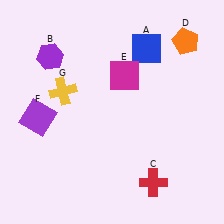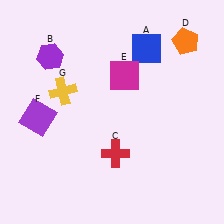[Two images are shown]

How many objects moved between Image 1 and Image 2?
1 object moved between the two images.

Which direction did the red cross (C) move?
The red cross (C) moved left.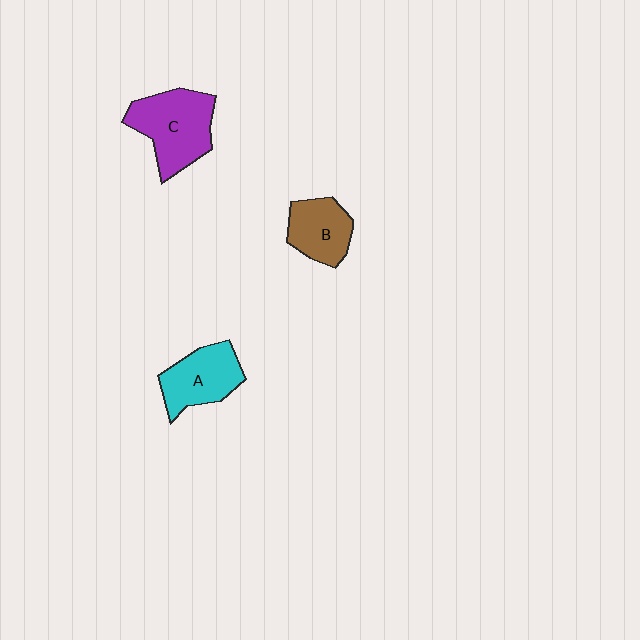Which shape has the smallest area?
Shape B (brown).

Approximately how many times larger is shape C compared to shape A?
Approximately 1.3 times.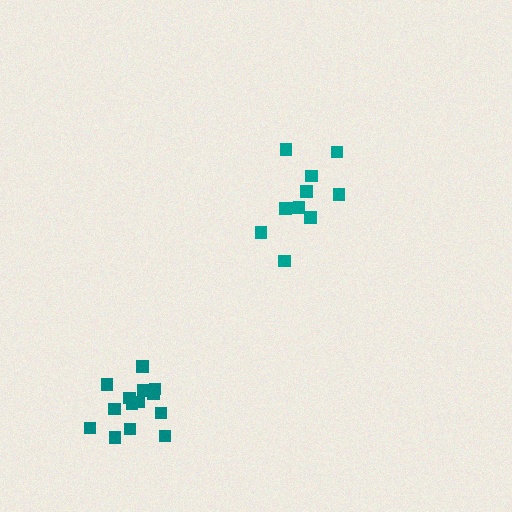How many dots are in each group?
Group 1: 11 dots, Group 2: 14 dots (25 total).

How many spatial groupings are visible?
There are 2 spatial groupings.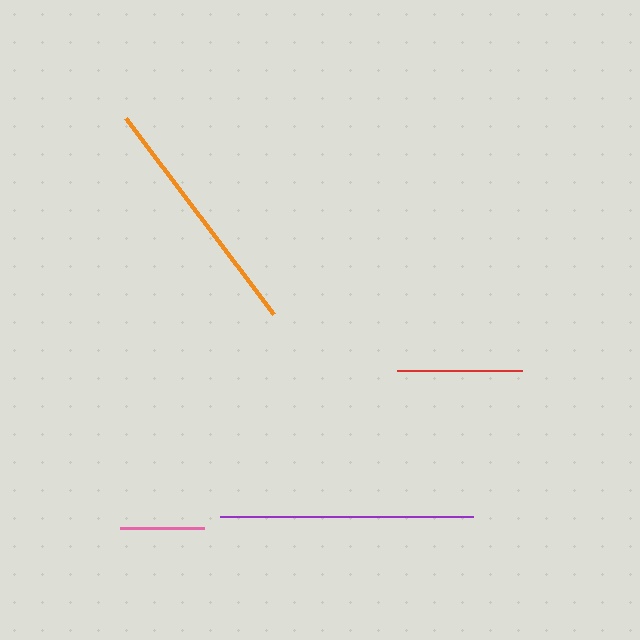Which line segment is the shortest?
The pink line is the shortest at approximately 84 pixels.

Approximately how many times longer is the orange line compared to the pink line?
The orange line is approximately 2.9 times the length of the pink line.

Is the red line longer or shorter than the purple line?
The purple line is longer than the red line.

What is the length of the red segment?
The red segment is approximately 126 pixels long.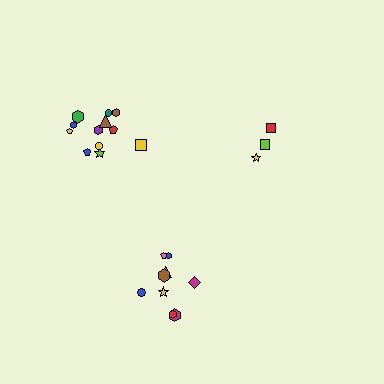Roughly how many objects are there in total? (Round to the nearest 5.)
Roughly 25 objects in total.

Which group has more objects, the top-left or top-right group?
The top-left group.